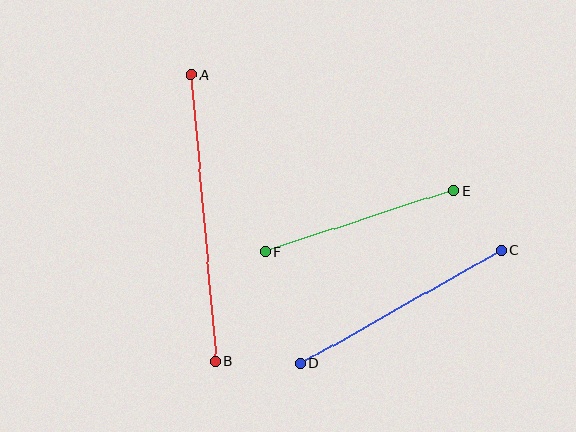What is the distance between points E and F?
The distance is approximately 198 pixels.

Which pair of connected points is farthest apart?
Points A and B are farthest apart.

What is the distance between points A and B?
The distance is approximately 288 pixels.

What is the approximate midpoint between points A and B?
The midpoint is at approximately (204, 218) pixels.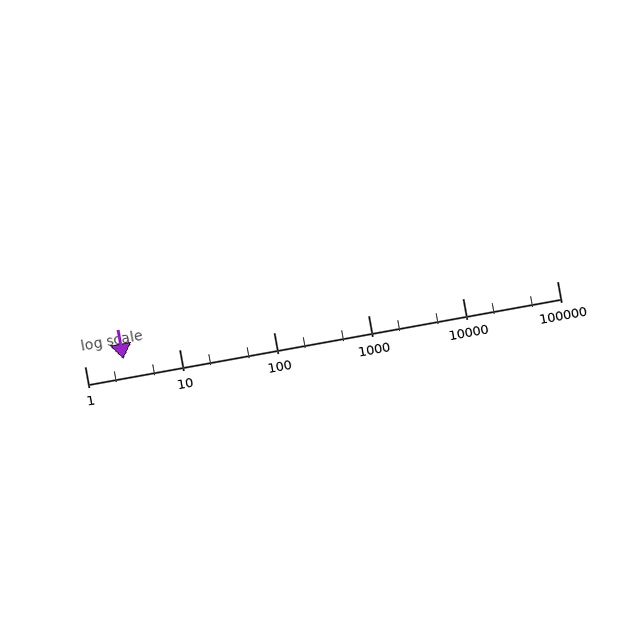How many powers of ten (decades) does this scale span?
The scale spans 5 decades, from 1 to 100000.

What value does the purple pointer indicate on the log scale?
The pointer indicates approximately 2.6.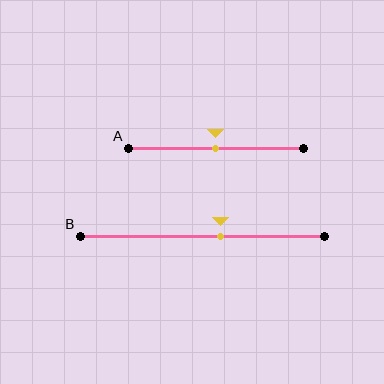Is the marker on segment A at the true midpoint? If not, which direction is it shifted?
Yes, the marker on segment A is at the true midpoint.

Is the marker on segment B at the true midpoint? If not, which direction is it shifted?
No, the marker on segment B is shifted to the right by about 8% of the segment length.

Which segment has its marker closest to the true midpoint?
Segment A has its marker closest to the true midpoint.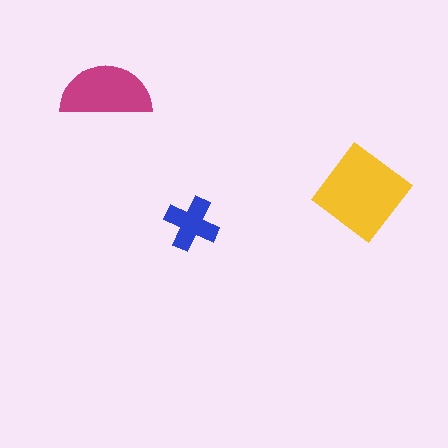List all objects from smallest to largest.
The blue cross, the magenta semicircle, the yellow diamond.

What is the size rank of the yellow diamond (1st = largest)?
1st.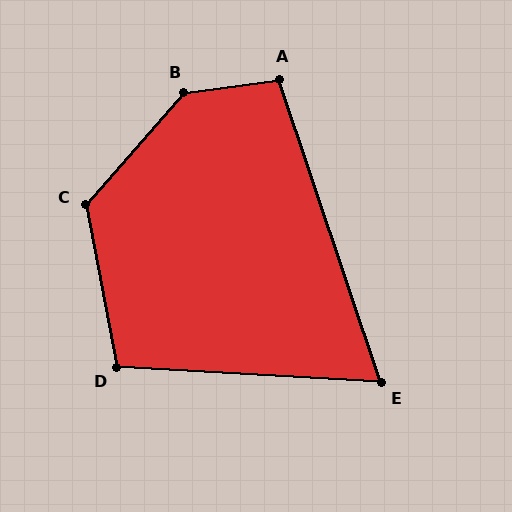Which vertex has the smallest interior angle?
E, at approximately 68 degrees.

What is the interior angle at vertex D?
Approximately 104 degrees (obtuse).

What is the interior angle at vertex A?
Approximately 100 degrees (obtuse).